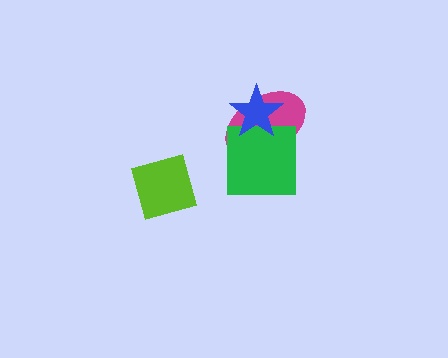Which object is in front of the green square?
The blue star is in front of the green square.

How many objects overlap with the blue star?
2 objects overlap with the blue star.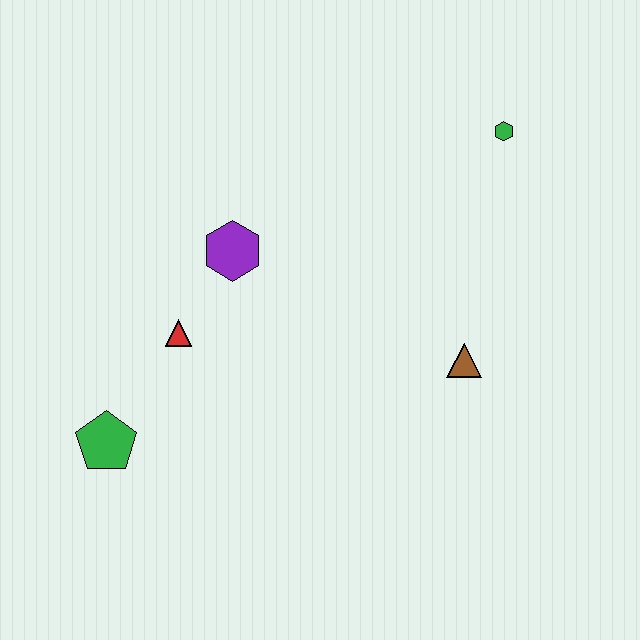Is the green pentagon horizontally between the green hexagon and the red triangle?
No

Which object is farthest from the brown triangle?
The green pentagon is farthest from the brown triangle.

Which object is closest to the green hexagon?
The brown triangle is closest to the green hexagon.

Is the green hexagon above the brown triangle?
Yes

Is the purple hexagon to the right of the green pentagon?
Yes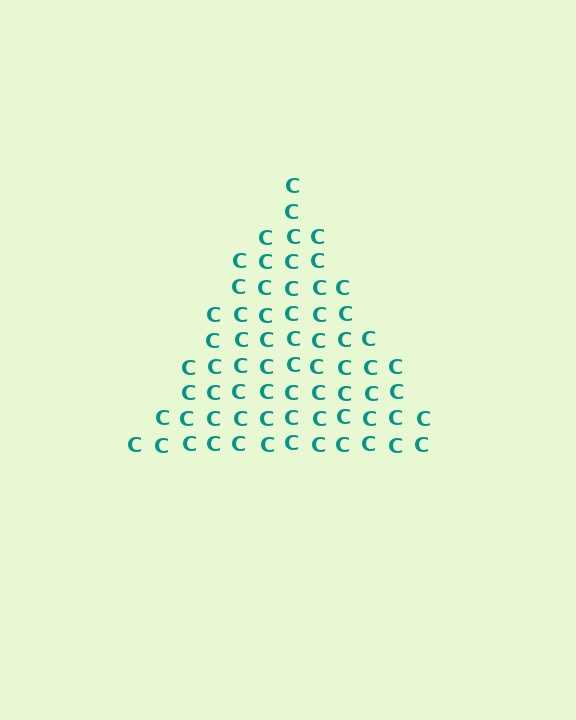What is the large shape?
The large shape is a triangle.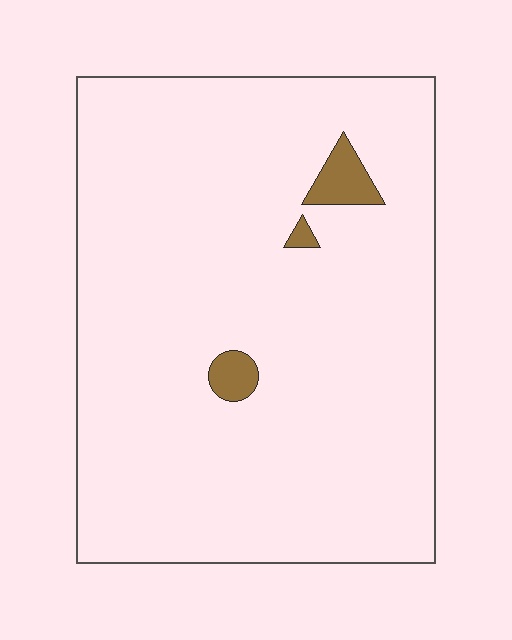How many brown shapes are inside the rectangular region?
3.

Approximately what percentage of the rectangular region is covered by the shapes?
Approximately 5%.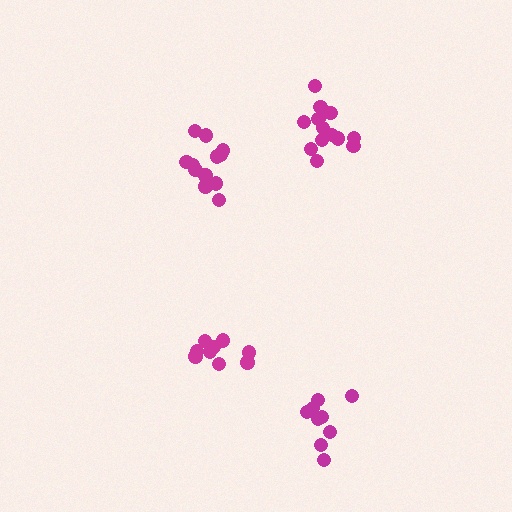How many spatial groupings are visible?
There are 4 spatial groupings.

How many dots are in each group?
Group 1: 14 dots, Group 2: 9 dots, Group 3: 12 dots, Group 4: 9 dots (44 total).